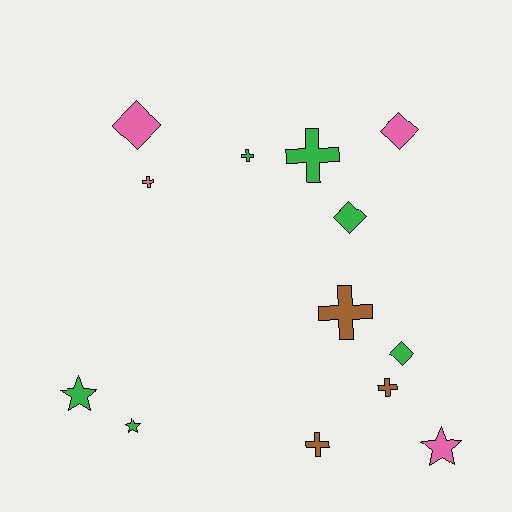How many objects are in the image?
There are 13 objects.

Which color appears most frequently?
Green, with 6 objects.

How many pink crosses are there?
There is 1 pink cross.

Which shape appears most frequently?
Cross, with 6 objects.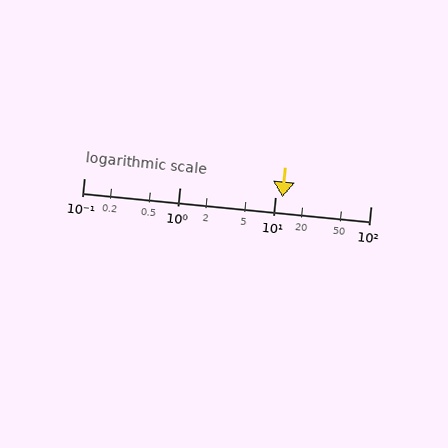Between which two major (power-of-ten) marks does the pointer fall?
The pointer is between 10 and 100.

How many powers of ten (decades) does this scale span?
The scale spans 3 decades, from 0.1 to 100.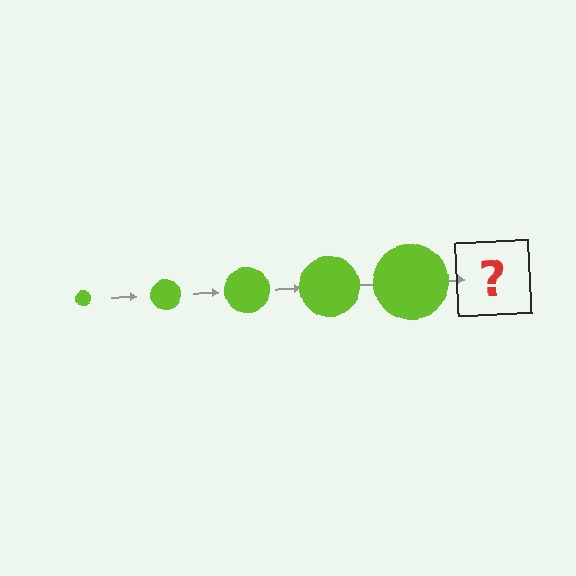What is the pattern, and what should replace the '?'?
The pattern is that the circle gets progressively larger each step. The '?' should be a lime circle, larger than the previous one.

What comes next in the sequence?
The next element should be a lime circle, larger than the previous one.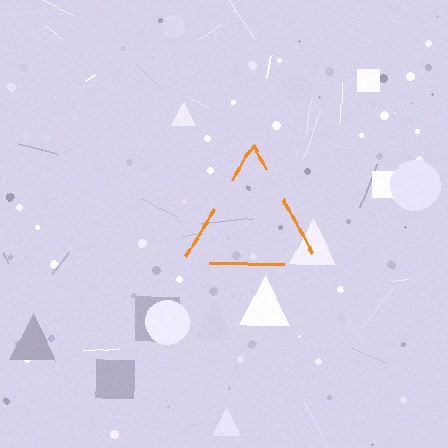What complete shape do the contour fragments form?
The contour fragments form a triangle.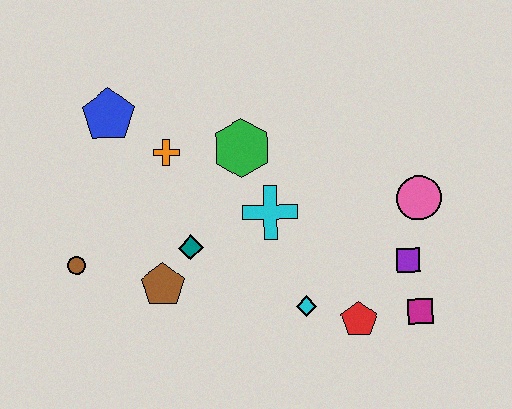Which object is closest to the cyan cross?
The green hexagon is closest to the cyan cross.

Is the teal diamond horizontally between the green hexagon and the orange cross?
Yes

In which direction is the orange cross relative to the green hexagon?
The orange cross is to the left of the green hexagon.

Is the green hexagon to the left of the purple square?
Yes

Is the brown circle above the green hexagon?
No